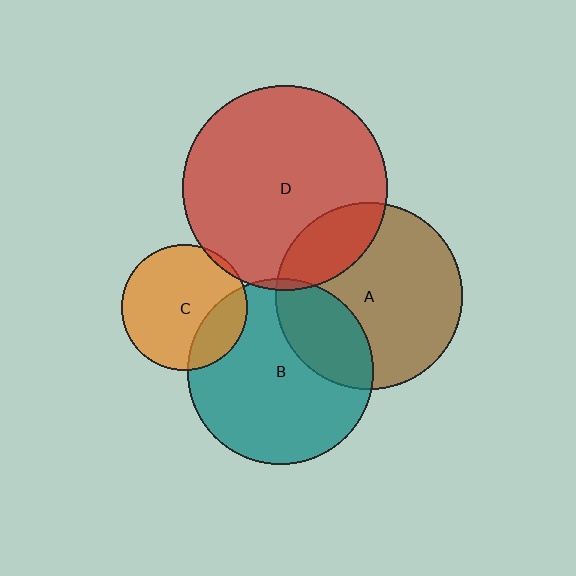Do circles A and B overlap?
Yes.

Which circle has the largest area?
Circle D (red).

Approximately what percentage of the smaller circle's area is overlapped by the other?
Approximately 25%.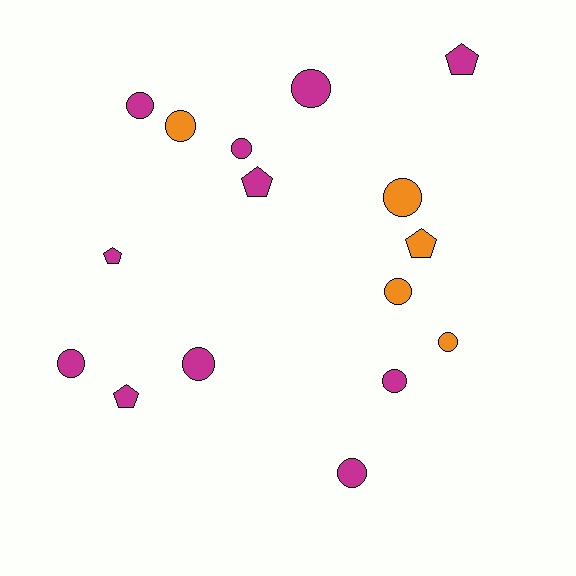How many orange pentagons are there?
There is 1 orange pentagon.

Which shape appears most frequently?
Circle, with 11 objects.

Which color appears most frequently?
Magenta, with 11 objects.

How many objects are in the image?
There are 16 objects.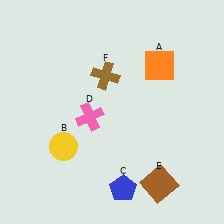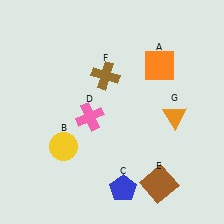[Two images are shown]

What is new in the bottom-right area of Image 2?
An orange triangle (G) was added in the bottom-right area of Image 2.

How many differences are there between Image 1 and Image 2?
There is 1 difference between the two images.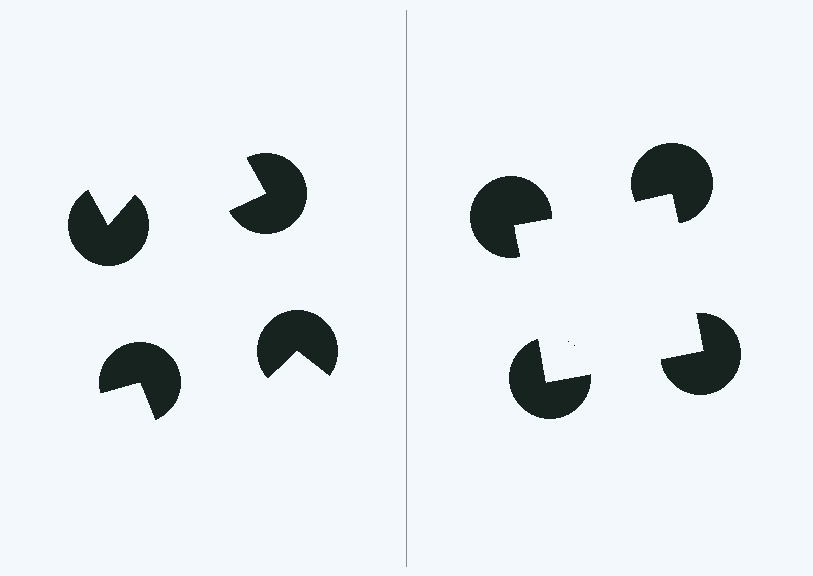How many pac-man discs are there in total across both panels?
8 — 4 on each side.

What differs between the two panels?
The pac-man discs are positioned identically on both sides; only the wedge orientations differ. On the right they align to a square; on the left they are misaligned.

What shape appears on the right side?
An illusory square.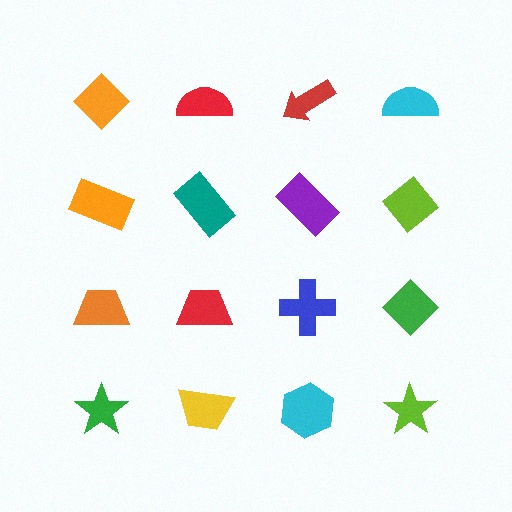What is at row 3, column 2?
A red trapezoid.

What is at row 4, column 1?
A green star.